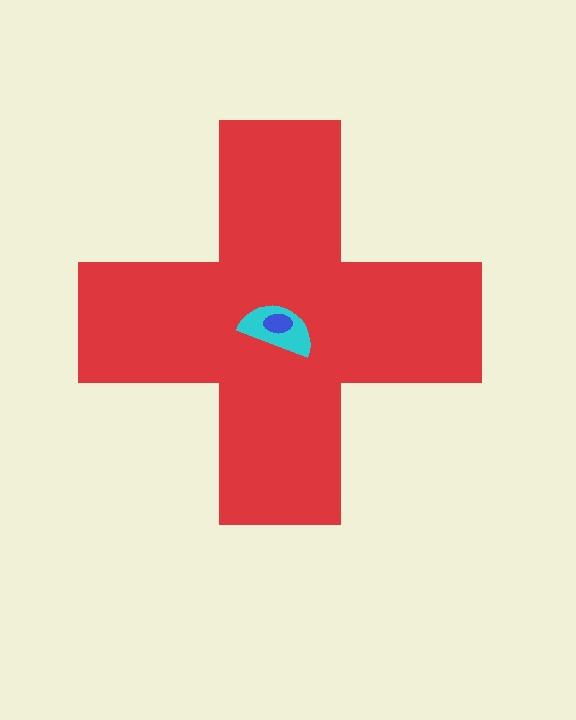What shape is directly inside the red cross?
The cyan semicircle.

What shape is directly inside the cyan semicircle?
The blue ellipse.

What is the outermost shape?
The red cross.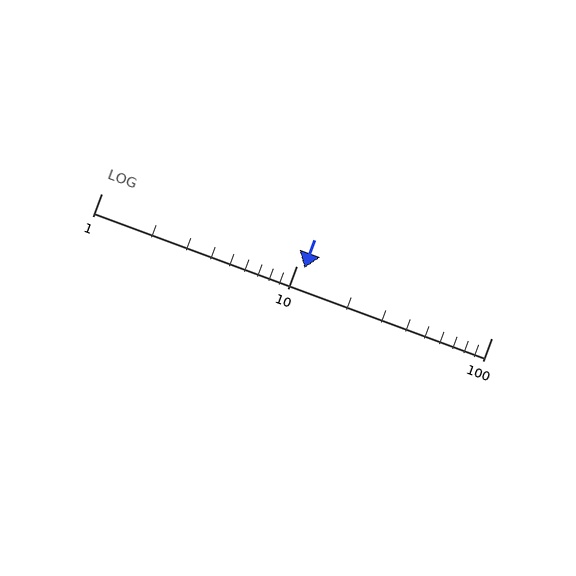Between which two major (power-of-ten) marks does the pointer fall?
The pointer is between 10 and 100.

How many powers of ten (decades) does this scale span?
The scale spans 2 decades, from 1 to 100.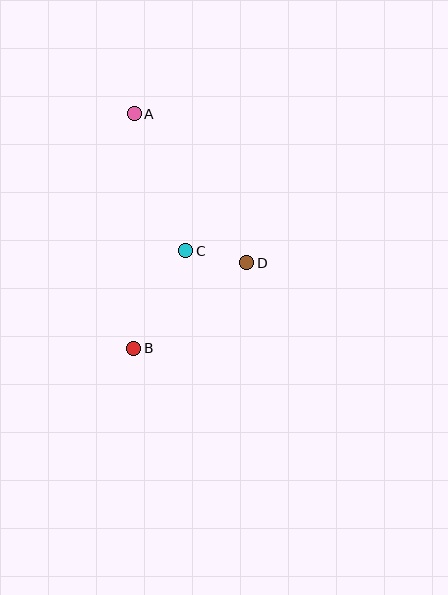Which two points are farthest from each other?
Points A and B are farthest from each other.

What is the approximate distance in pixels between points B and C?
The distance between B and C is approximately 111 pixels.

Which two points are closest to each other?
Points C and D are closest to each other.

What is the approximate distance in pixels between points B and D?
The distance between B and D is approximately 142 pixels.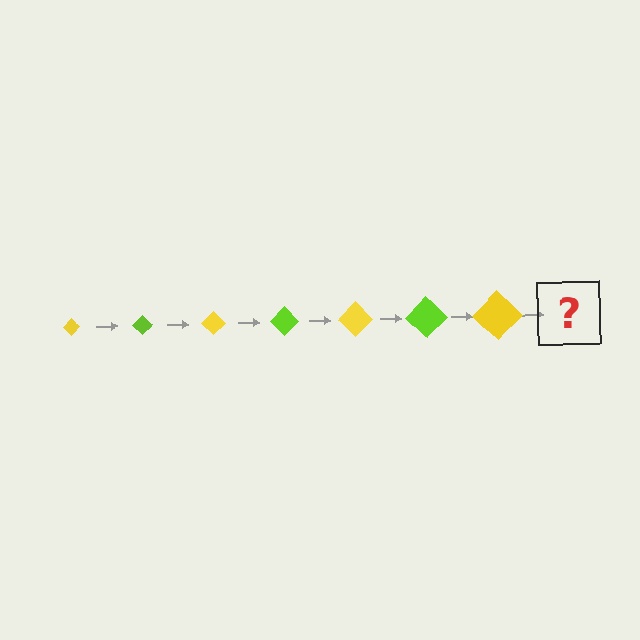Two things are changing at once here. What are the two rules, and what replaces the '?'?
The two rules are that the diamond grows larger each step and the color cycles through yellow and lime. The '?' should be a lime diamond, larger than the previous one.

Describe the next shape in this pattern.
It should be a lime diamond, larger than the previous one.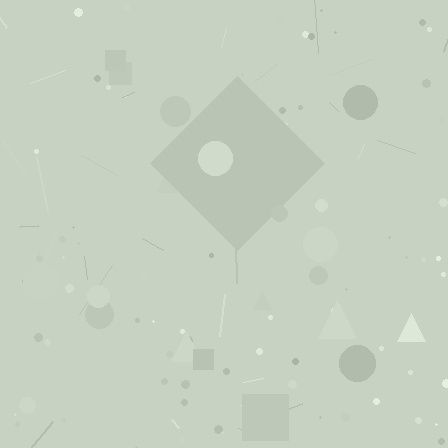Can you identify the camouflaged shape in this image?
The camouflaged shape is a diamond.